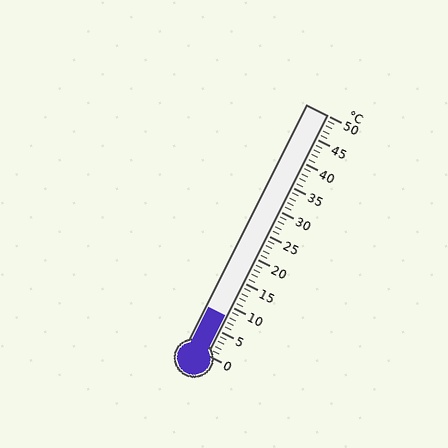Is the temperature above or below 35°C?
The temperature is below 35°C.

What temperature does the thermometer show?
The thermometer shows approximately 8°C.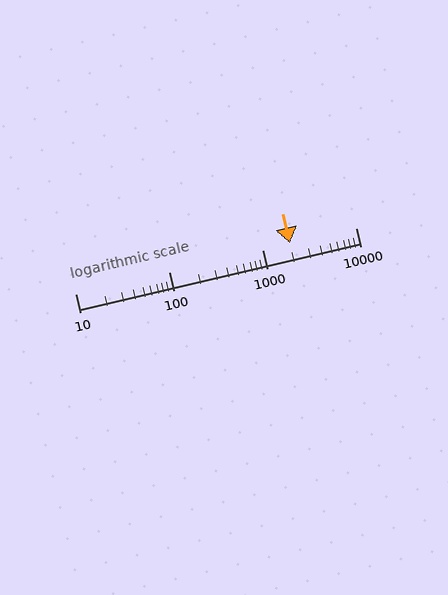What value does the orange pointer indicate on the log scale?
The pointer indicates approximately 2000.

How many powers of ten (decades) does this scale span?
The scale spans 3 decades, from 10 to 10000.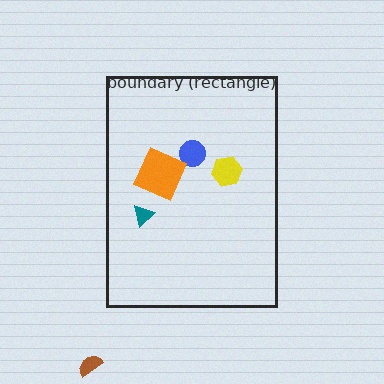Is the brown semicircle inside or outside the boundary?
Outside.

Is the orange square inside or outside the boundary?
Inside.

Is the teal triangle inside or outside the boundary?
Inside.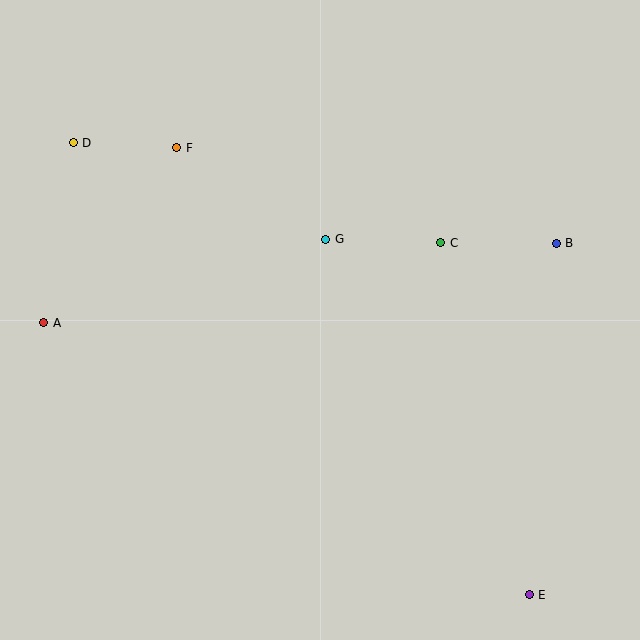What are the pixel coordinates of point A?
Point A is at (44, 323).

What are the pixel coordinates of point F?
Point F is at (177, 148).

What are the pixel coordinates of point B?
Point B is at (556, 243).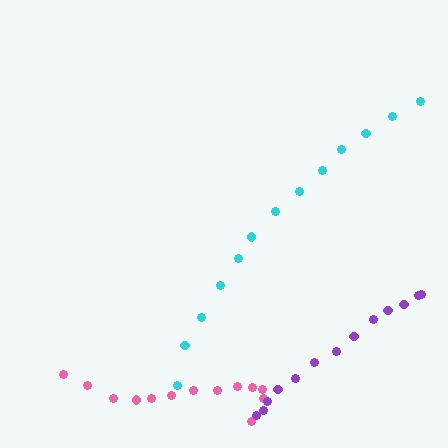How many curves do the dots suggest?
There are 3 distinct paths.